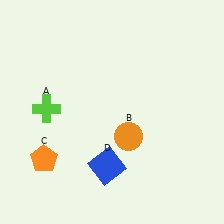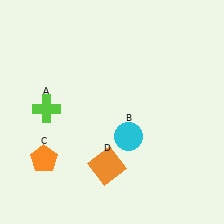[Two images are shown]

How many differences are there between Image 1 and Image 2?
There are 2 differences between the two images.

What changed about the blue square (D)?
In Image 1, D is blue. In Image 2, it changed to orange.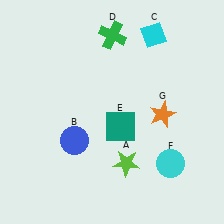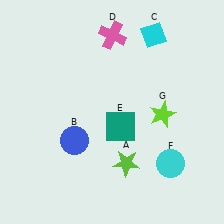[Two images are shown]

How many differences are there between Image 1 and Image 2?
There are 2 differences between the two images.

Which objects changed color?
D changed from green to pink. G changed from orange to lime.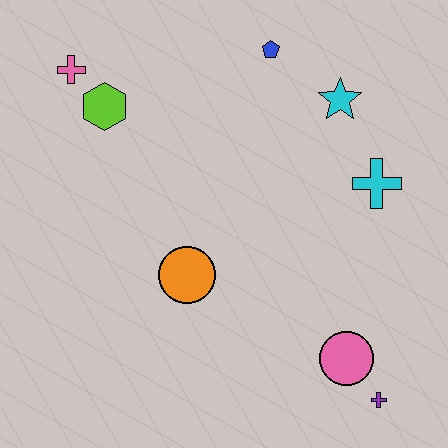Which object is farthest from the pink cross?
The purple cross is farthest from the pink cross.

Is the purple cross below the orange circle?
Yes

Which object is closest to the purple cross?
The pink circle is closest to the purple cross.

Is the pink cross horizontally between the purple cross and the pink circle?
No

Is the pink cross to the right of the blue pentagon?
No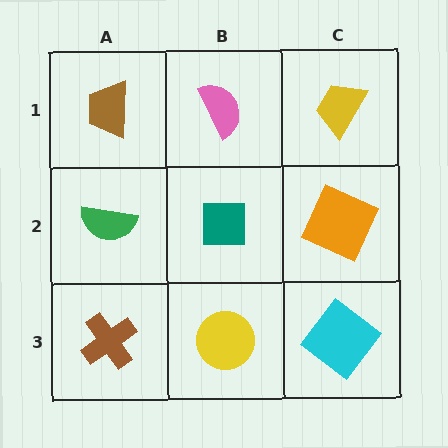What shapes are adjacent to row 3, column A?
A green semicircle (row 2, column A), a yellow circle (row 3, column B).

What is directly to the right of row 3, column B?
A cyan diamond.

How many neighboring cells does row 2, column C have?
3.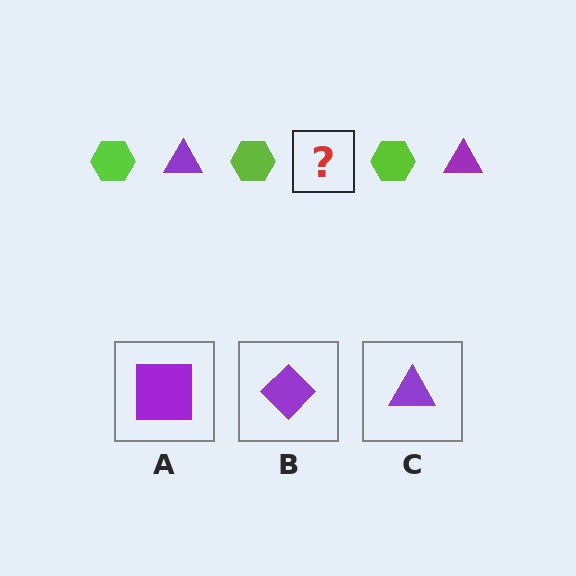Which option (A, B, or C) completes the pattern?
C.